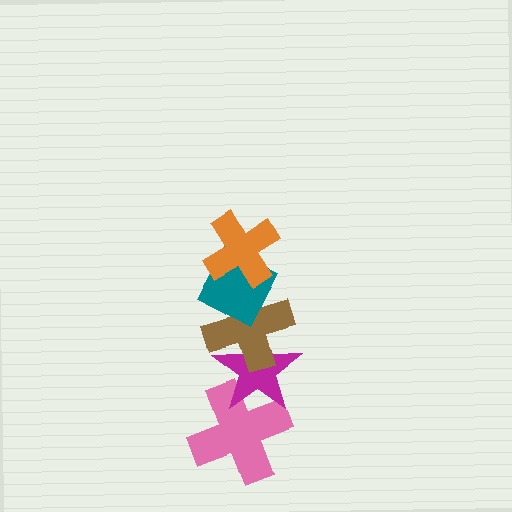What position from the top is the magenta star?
The magenta star is 4th from the top.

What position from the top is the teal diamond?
The teal diamond is 2nd from the top.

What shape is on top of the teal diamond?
The orange cross is on top of the teal diamond.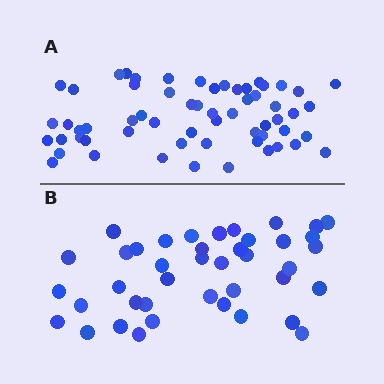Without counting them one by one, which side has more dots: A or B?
Region A (the top region) has more dots.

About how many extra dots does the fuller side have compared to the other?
Region A has approximately 20 more dots than region B.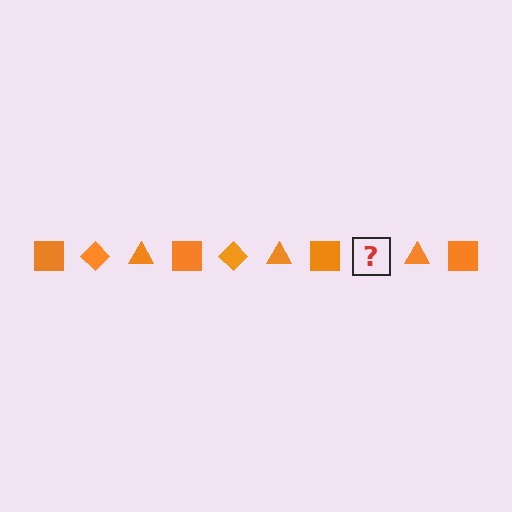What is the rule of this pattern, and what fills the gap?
The rule is that the pattern cycles through square, diamond, triangle shapes in orange. The gap should be filled with an orange diamond.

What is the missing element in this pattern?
The missing element is an orange diamond.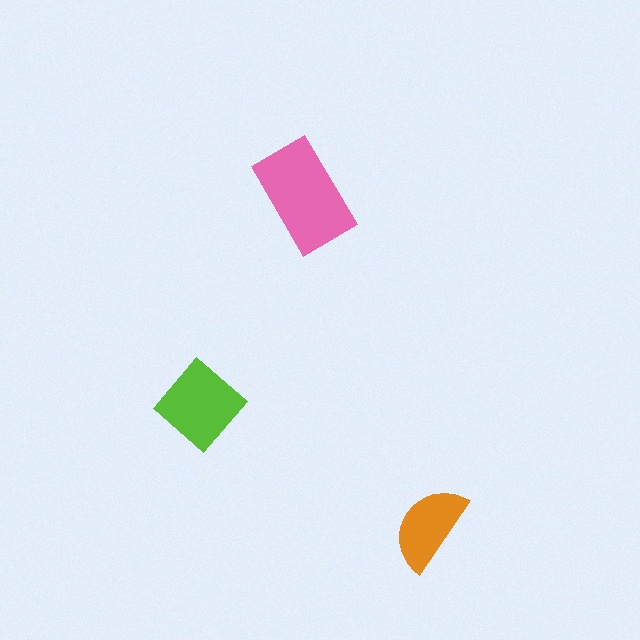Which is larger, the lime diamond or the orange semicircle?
The lime diamond.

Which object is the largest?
The pink rectangle.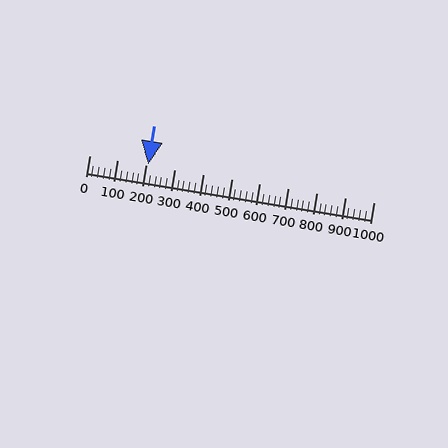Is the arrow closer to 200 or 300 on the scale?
The arrow is closer to 200.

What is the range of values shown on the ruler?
The ruler shows values from 0 to 1000.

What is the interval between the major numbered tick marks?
The major tick marks are spaced 100 units apart.